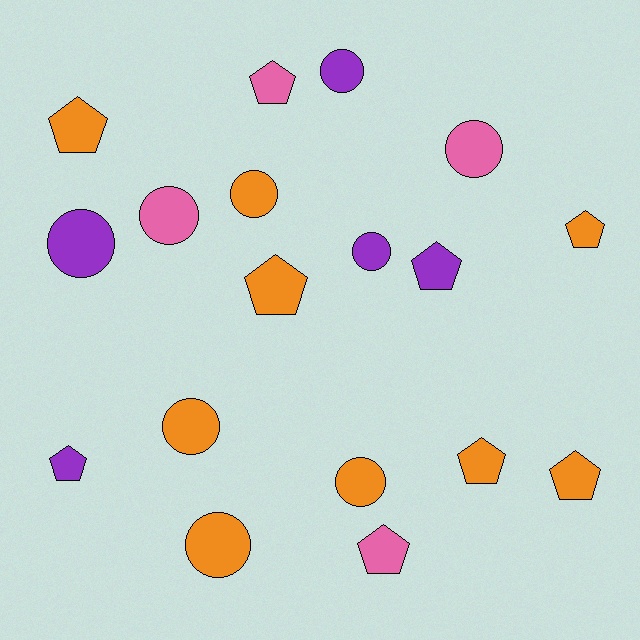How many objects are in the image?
There are 18 objects.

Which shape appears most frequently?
Circle, with 9 objects.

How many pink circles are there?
There are 2 pink circles.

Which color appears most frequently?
Orange, with 9 objects.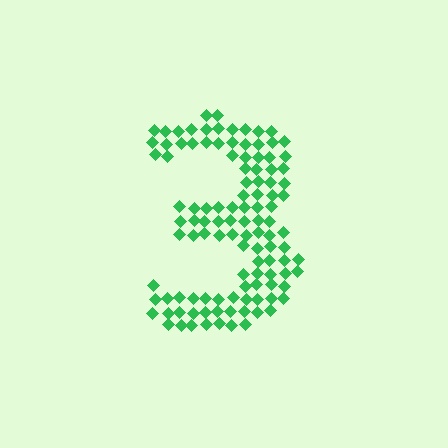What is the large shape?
The large shape is the digit 3.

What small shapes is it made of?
It is made of small diamonds.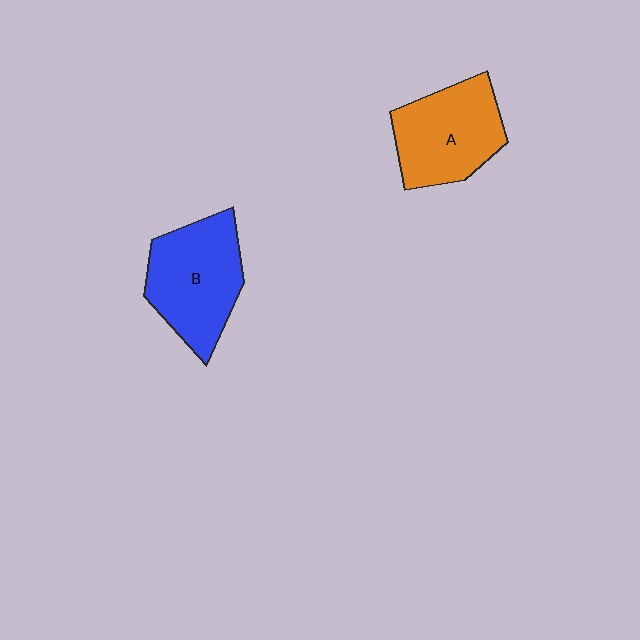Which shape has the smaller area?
Shape A (orange).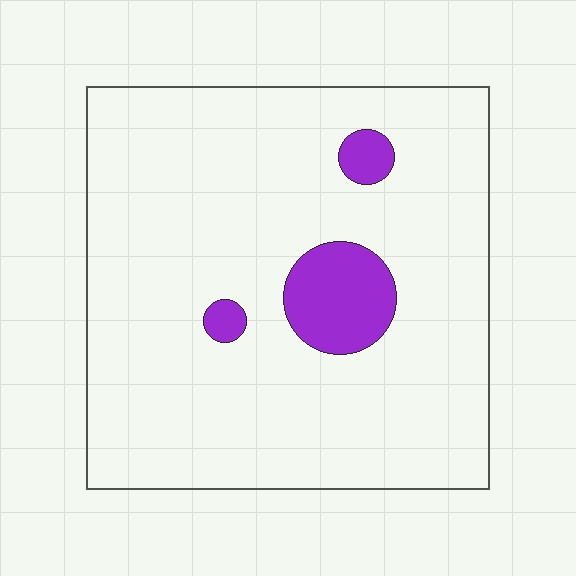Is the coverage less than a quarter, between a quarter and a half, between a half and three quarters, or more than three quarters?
Less than a quarter.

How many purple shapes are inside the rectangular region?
3.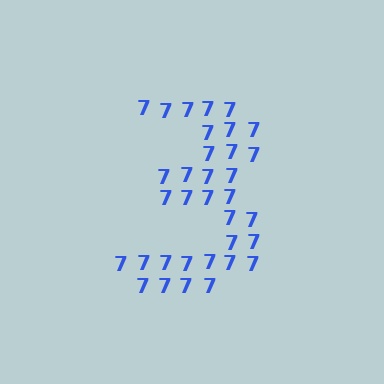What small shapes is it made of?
It is made of small digit 7's.